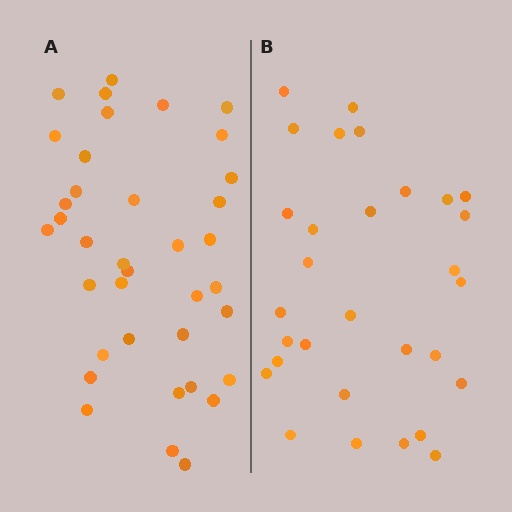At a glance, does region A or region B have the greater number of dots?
Region A (the left region) has more dots.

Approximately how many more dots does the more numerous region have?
Region A has roughly 8 or so more dots than region B.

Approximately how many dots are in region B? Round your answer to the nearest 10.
About 30 dots.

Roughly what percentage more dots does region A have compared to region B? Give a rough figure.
About 25% more.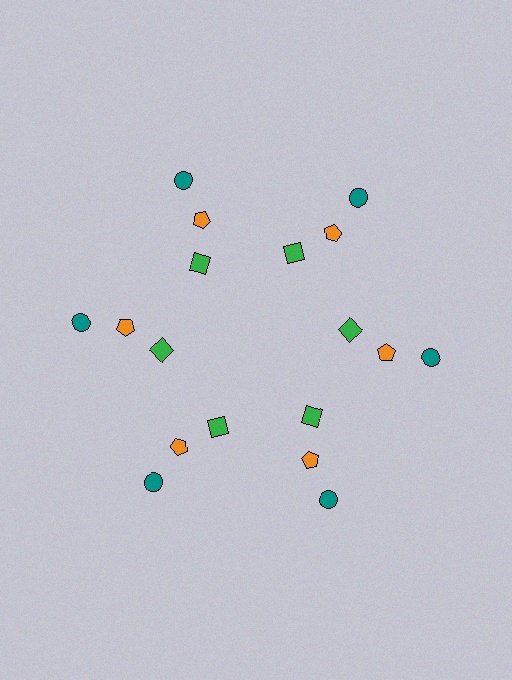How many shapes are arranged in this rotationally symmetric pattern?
There are 18 shapes, arranged in 6 groups of 3.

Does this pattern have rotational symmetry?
Yes, this pattern has 6-fold rotational symmetry. It looks the same after rotating 60 degrees around the center.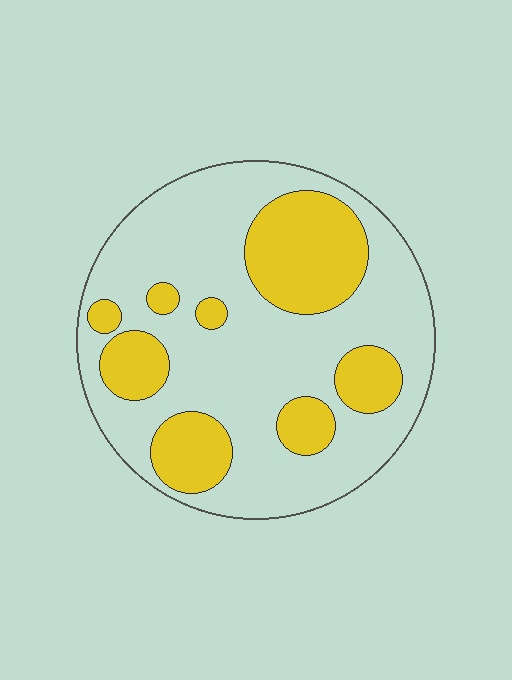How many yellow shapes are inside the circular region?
8.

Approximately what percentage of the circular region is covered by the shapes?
Approximately 30%.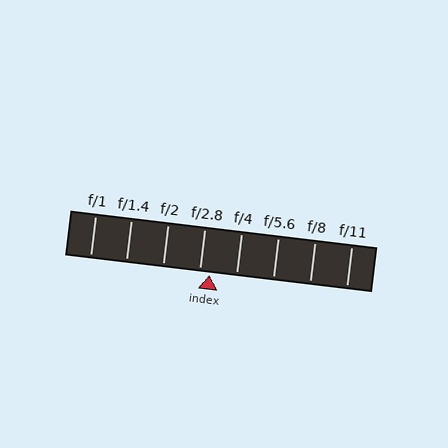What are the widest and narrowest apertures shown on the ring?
The widest aperture shown is f/1 and the narrowest is f/11.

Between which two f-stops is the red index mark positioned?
The index mark is between f/2.8 and f/4.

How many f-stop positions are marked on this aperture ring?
There are 8 f-stop positions marked.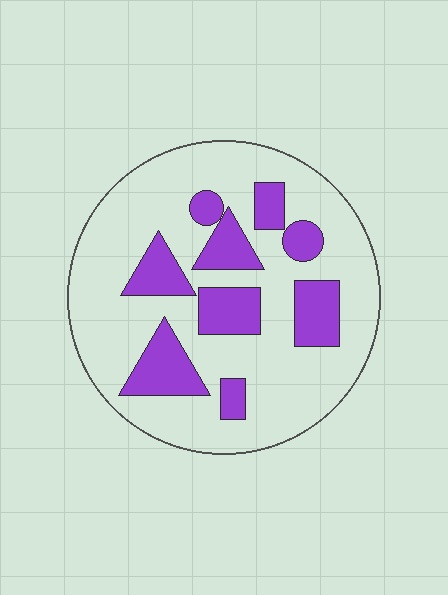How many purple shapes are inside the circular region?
9.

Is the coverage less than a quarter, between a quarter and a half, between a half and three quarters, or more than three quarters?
Between a quarter and a half.